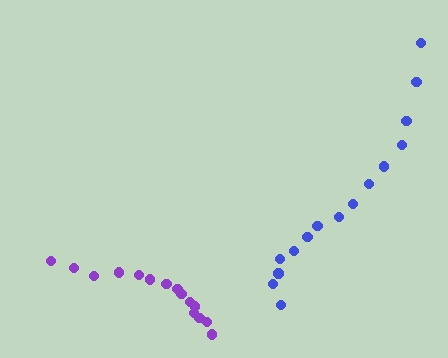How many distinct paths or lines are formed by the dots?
There are 2 distinct paths.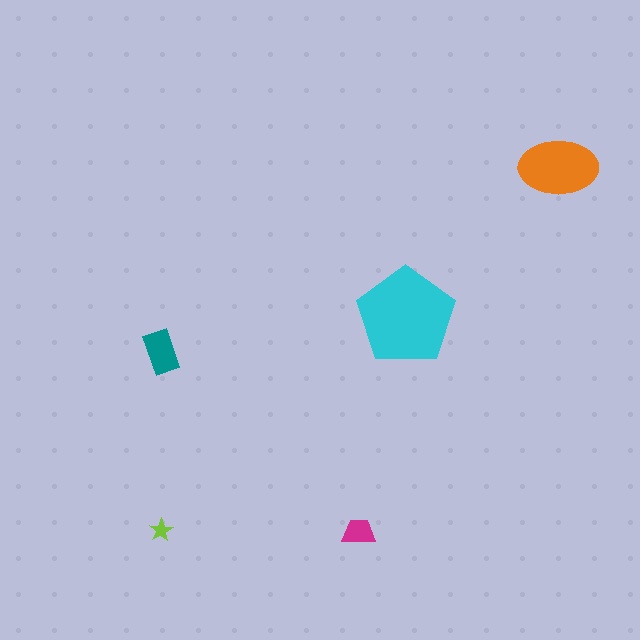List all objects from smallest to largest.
The lime star, the magenta trapezoid, the teal rectangle, the orange ellipse, the cyan pentagon.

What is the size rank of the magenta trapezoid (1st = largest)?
4th.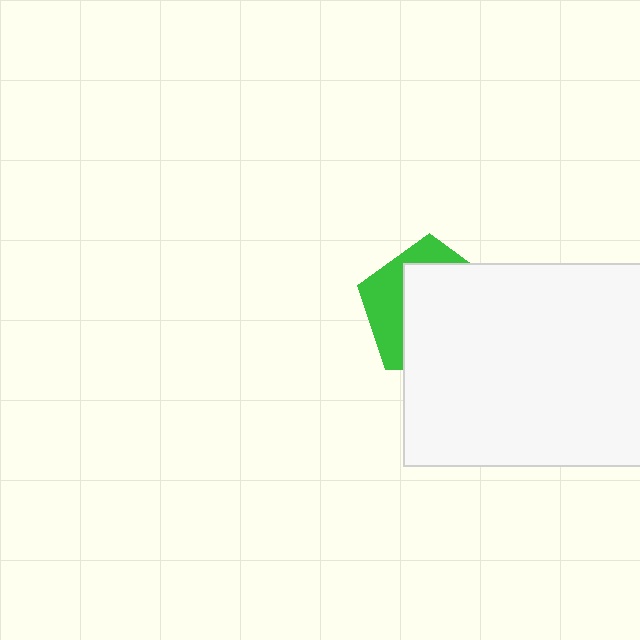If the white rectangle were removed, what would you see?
You would see the complete green pentagon.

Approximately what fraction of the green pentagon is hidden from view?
Roughly 66% of the green pentagon is hidden behind the white rectangle.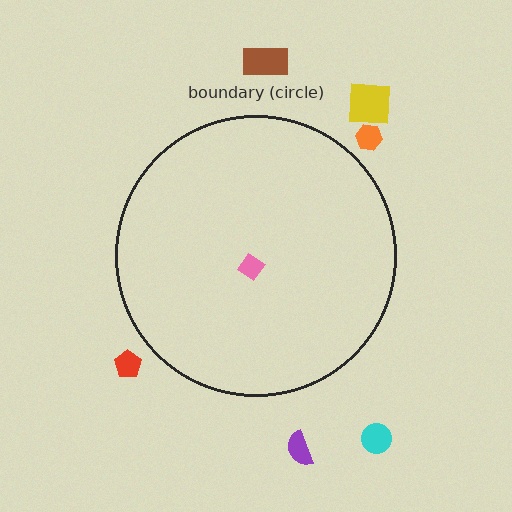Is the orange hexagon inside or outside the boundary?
Outside.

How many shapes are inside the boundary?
1 inside, 6 outside.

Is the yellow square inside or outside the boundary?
Outside.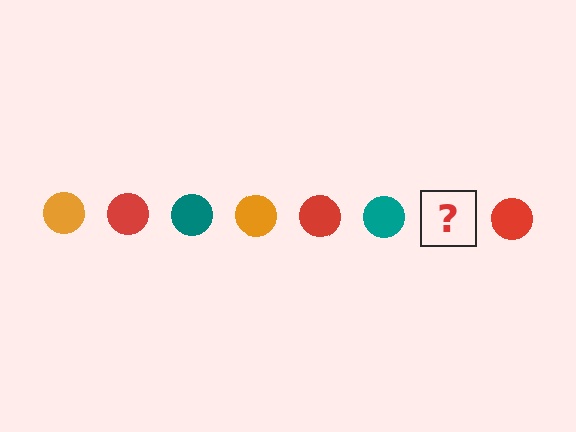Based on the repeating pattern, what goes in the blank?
The blank should be an orange circle.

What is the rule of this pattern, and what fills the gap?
The rule is that the pattern cycles through orange, red, teal circles. The gap should be filled with an orange circle.